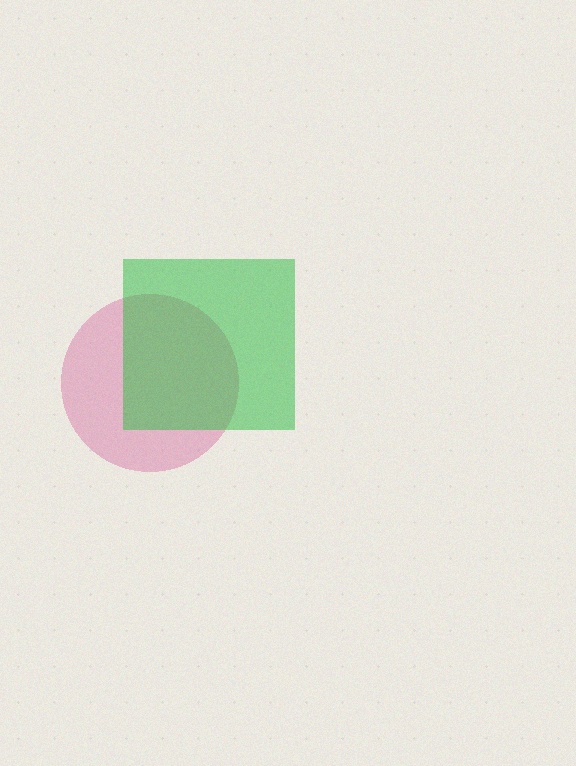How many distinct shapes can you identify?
There are 2 distinct shapes: a pink circle, a green square.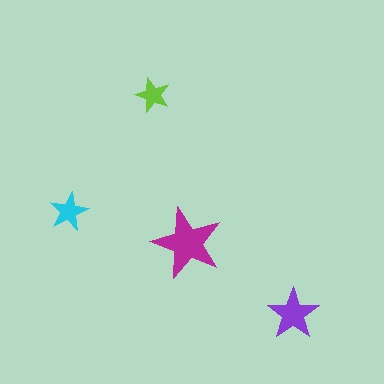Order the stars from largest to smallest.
the magenta one, the purple one, the cyan one, the lime one.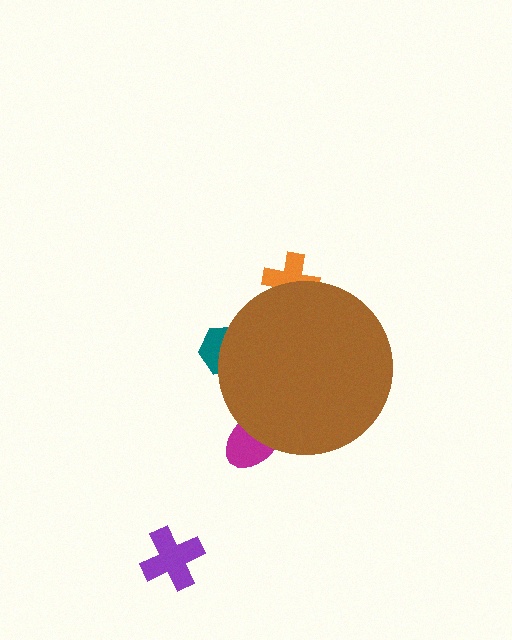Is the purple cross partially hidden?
No, the purple cross is fully visible.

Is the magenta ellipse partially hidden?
Yes, the magenta ellipse is partially hidden behind the brown circle.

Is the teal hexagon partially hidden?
Yes, the teal hexagon is partially hidden behind the brown circle.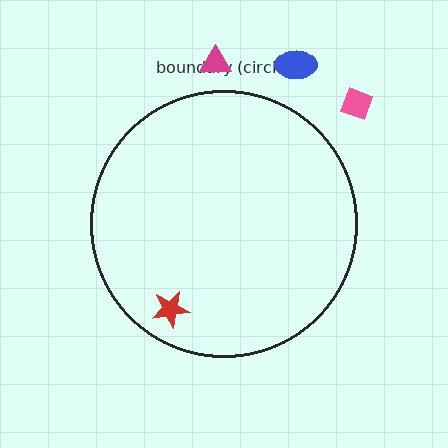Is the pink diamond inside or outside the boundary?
Outside.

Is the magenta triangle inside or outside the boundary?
Outside.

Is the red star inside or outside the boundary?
Inside.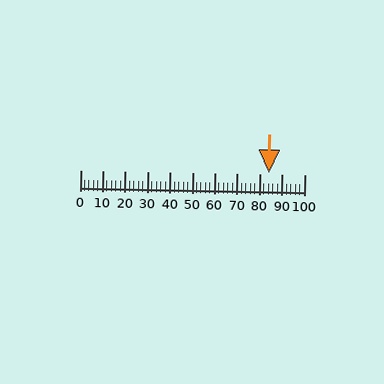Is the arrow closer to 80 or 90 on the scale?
The arrow is closer to 80.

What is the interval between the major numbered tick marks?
The major tick marks are spaced 10 units apart.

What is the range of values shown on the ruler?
The ruler shows values from 0 to 100.